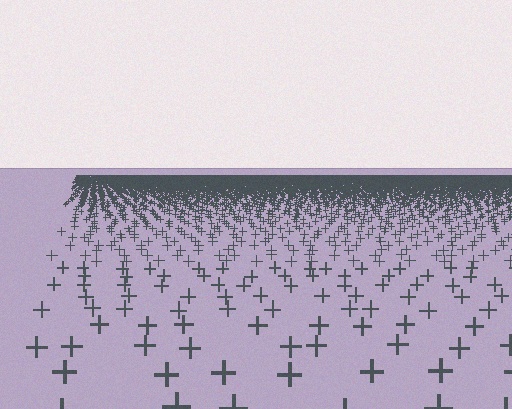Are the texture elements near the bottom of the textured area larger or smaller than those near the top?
Larger. Near the bottom, elements are closer to the viewer and appear at a bigger on-screen size.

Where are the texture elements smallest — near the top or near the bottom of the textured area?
Near the top.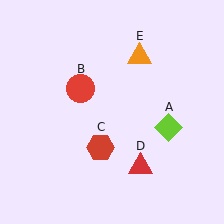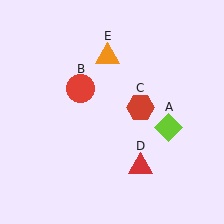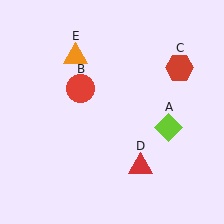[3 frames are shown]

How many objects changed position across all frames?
2 objects changed position: red hexagon (object C), orange triangle (object E).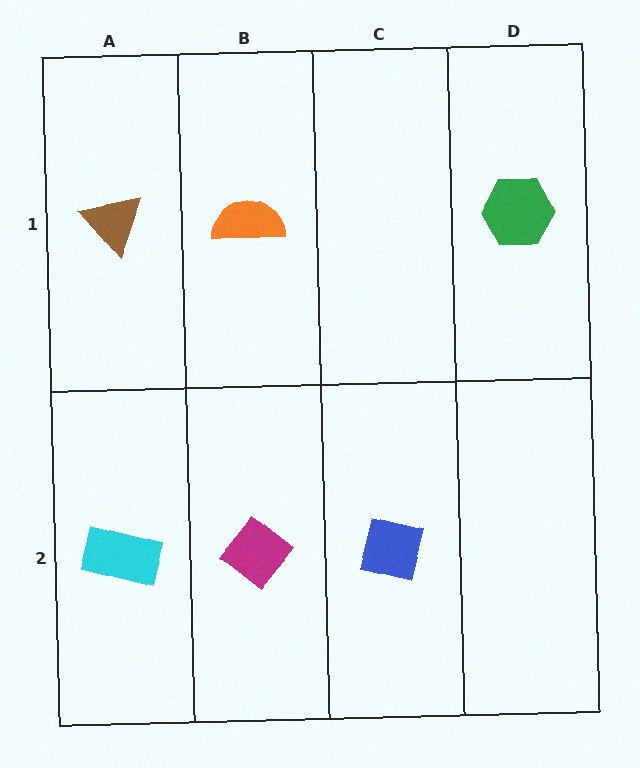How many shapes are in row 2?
3 shapes.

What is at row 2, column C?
A blue square.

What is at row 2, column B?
A magenta diamond.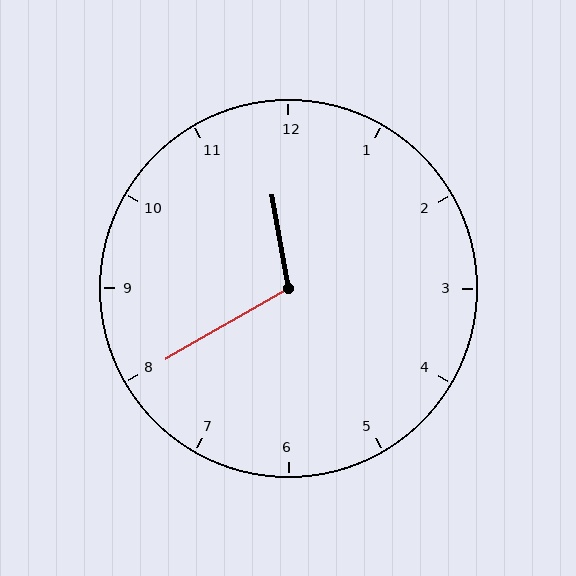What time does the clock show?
11:40.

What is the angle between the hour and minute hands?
Approximately 110 degrees.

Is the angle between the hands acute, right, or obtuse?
It is obtuse.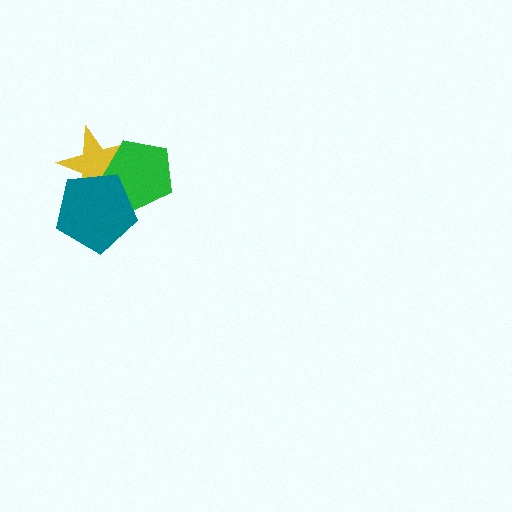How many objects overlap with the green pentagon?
2 objects overlap with the green pentagon.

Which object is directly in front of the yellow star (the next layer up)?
The green pentagon is directly in front of the yellow star.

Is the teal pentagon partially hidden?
No, no other shape covers it.